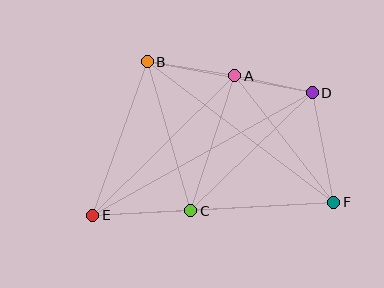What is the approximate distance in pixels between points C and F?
The distance between C and F is approximately 144 pixels.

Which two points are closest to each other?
Points A and D are closest to each other.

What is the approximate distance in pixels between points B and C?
The distance between B and C is approximately 155 pixels.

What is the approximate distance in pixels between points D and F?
The distance between D and F is approximately 111 pixels.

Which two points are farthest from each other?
Points D and E are farthest from each other.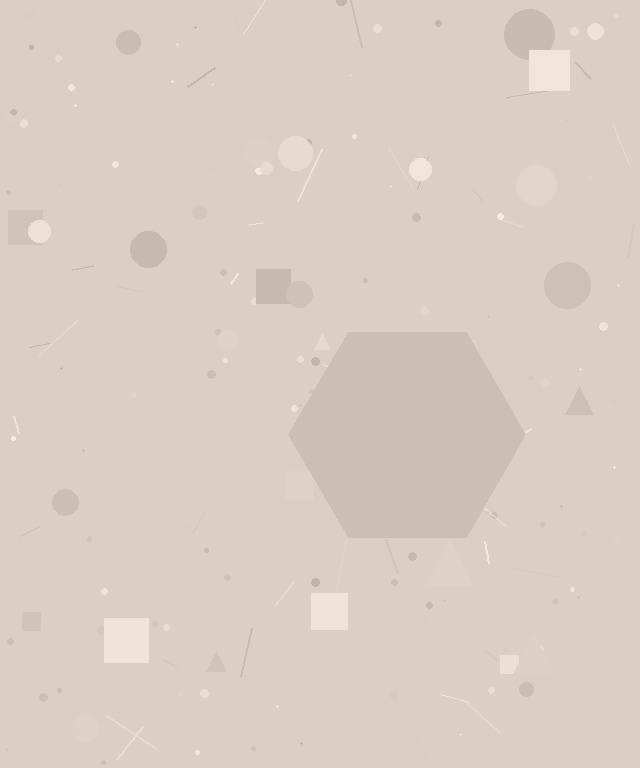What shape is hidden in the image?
A hexagon is hidden in the image.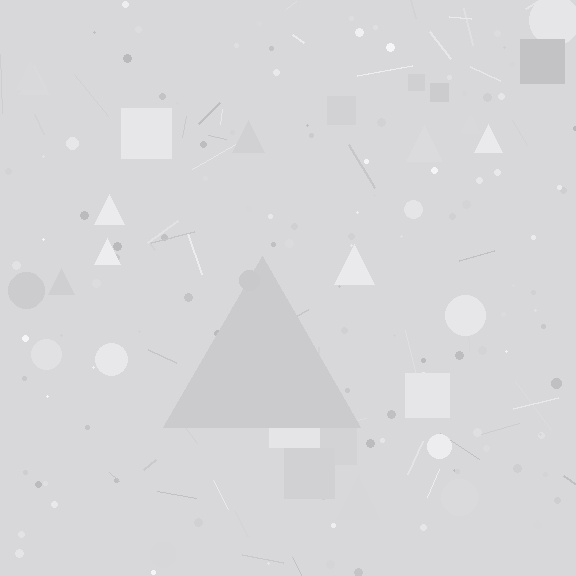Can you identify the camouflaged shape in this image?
The camouflaged shape is a triangle.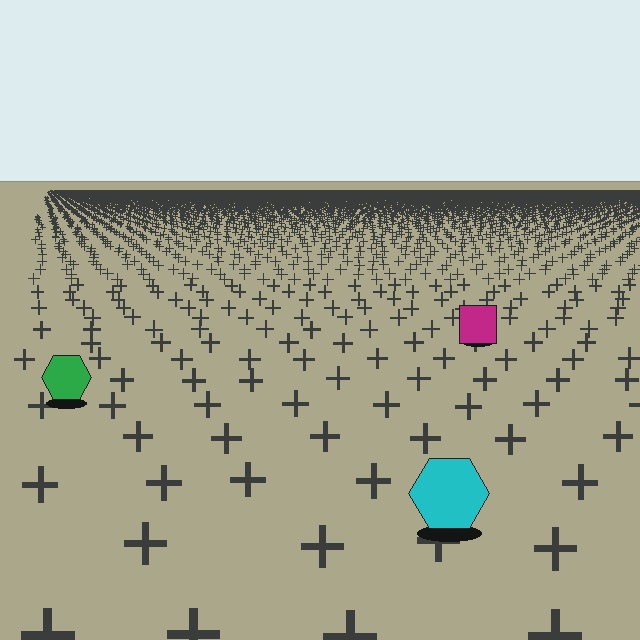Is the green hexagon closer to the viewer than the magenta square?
Yes. The green hexagon is closer — you can tell from the texture gradient: the ground texture is coarser near it.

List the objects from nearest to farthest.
From nearest to farthest: the cyan hexagon, the green hexagon, the magenta square.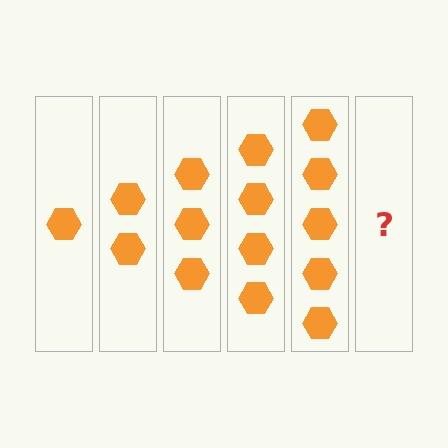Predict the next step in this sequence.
The next step is 6 hexagons.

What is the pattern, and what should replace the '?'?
The pattern is that each step adds one more hexagon. The '?' should be 6 hexagons.